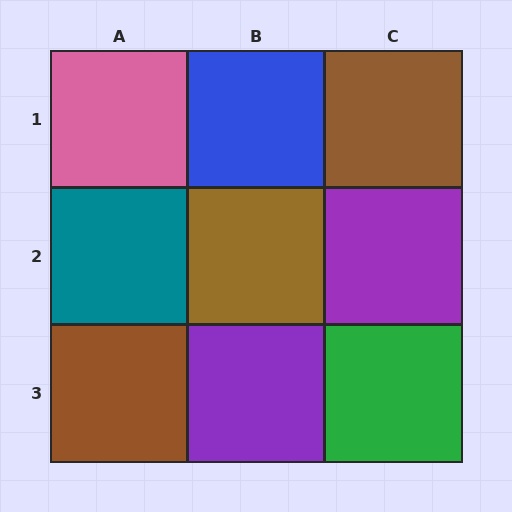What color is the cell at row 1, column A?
Pink.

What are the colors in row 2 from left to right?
Teal, brown, purple.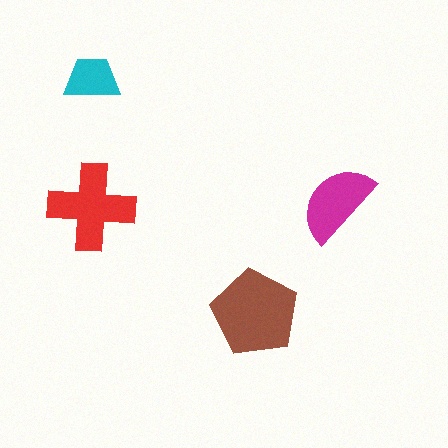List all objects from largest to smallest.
The brown pentagon, the red cross, the magenta semicircle, the cyan trapezoid.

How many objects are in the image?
There are 4 objects in the image.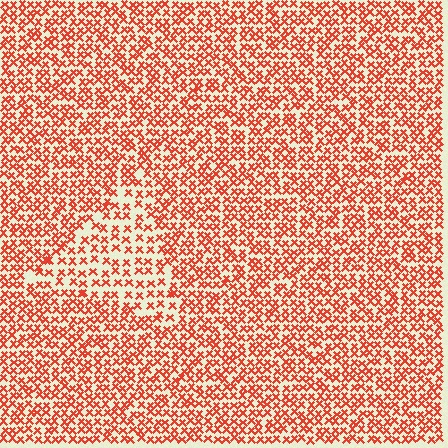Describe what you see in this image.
The image contains small red elements arranged at two different densities. A triangle-shaped region is visible where the elements are less densely packed than the surrounding area.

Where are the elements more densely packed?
The elements are more densely packed outside the triangle boundary.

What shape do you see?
I see a triangle.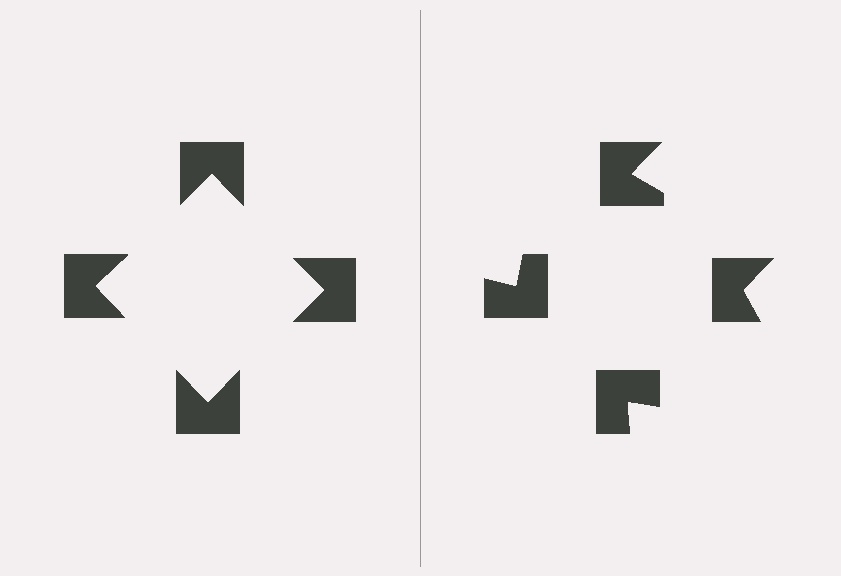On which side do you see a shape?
An illusory square appears on the left side. On the right side the wedge cuts are rotated, so no coherent shape forms.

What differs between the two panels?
The notched squares are positioned identically on both sides; only the wedge orientations differ. On the left they align to a square; on the right they are misaligned.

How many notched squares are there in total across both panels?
8 — 4 on each side.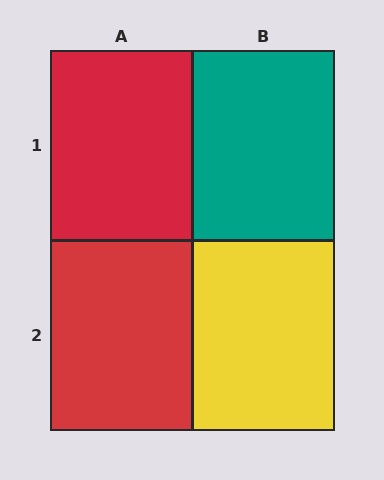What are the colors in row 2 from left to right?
Red, yellow.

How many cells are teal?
1 cell is teal.